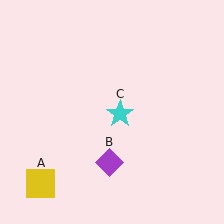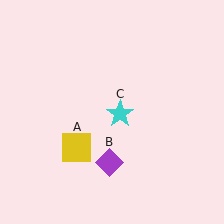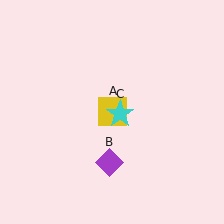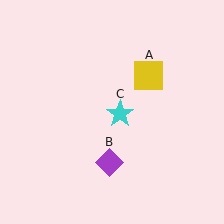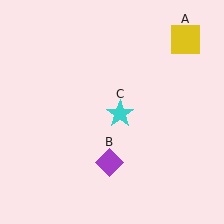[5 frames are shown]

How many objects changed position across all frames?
1 object changed position: yellow square (object A).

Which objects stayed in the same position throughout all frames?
Purple diamond (object B) and cyan star (object C) remained stationary.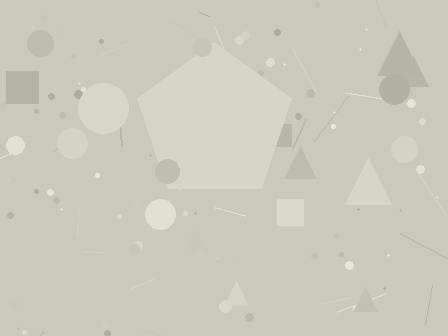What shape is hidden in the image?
A pentagon is hidden in the image.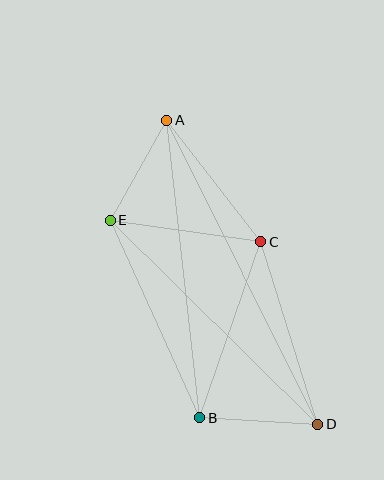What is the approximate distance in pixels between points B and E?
The distance between B and E is approximately 217 pixels.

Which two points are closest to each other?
Points A and E are closest to each other.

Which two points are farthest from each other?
Points A and D are farthest from each other.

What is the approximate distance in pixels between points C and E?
The distance between C and E is approximately 152 pixels.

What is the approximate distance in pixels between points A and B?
The distance between A and B is approximately 299 pixels.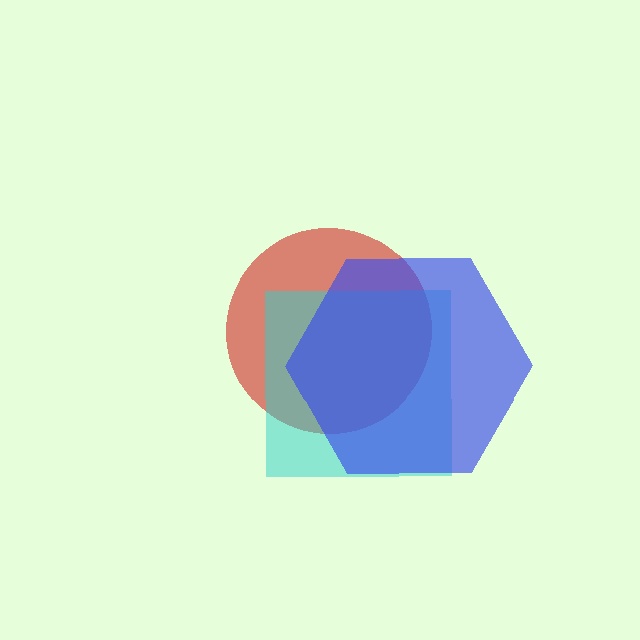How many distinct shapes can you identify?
There are 3 distinct shapes: a red circle, a cyan square, a blue hexagon.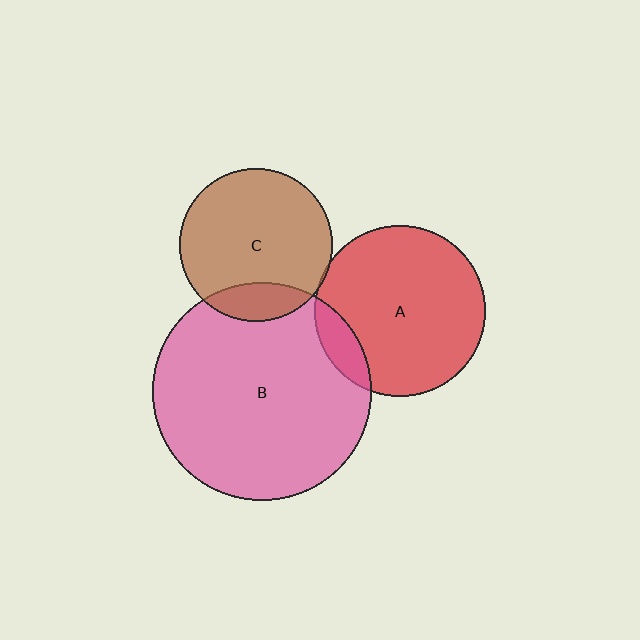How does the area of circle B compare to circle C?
Approximately 2.0 times.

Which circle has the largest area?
Circle B (pink).